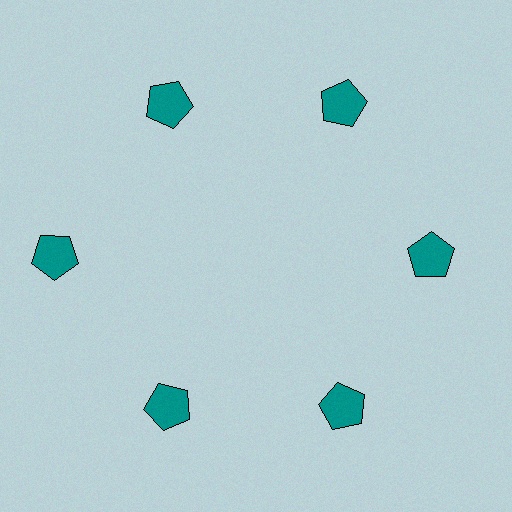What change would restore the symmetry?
The symmetry would be restored by moving it inward, back onto the ring so that all 6 pentagons sit at equal angles and equal distance from the center.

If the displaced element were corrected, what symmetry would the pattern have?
It would have 6-fold rotational symmetry — the pattern would map onto itself every 60 degrees.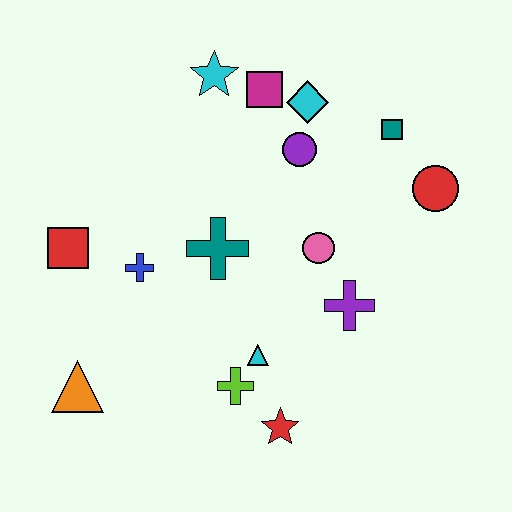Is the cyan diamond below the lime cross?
No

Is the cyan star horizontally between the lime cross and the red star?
No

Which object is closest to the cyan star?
The magenta square is closest to the cyan star.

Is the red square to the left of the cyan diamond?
Yes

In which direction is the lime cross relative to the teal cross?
The lime cross is below the teal cross.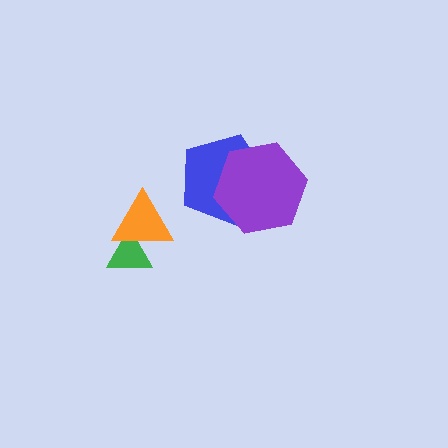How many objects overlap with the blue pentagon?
1 object overlaps with the blue pentagon.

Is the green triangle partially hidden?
Yes, it is partially covered by another shape.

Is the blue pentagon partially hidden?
Yes, it is partially covered by another shape.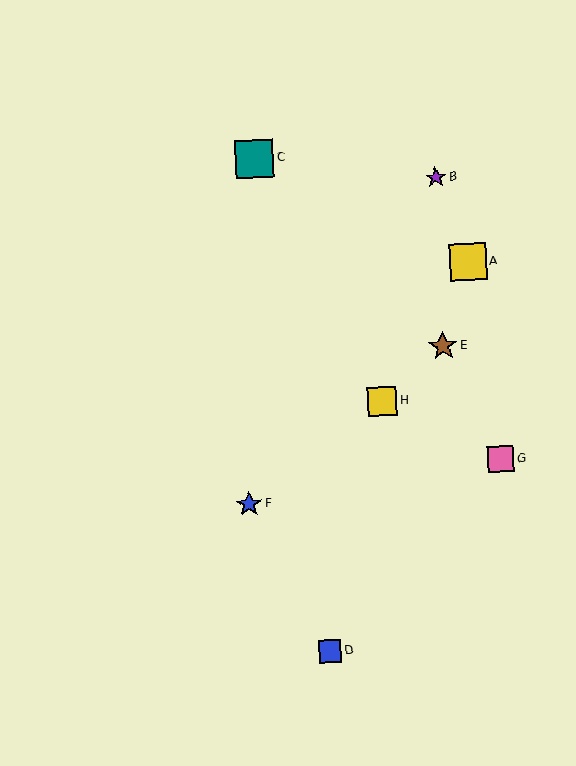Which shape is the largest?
The teal square (labeled C) is the largest.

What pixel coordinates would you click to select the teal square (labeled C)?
Click at (254, 159) to select the teal square C.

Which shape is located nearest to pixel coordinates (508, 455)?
The pink square (labeled G) at (501, 459) is nearest to that location.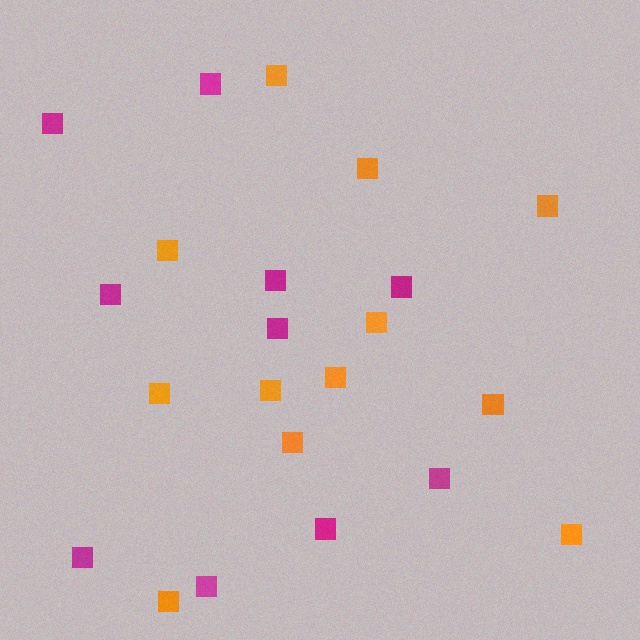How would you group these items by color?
There are 2 groups: one group of magenta squares (10) and one group of orange squares (12).